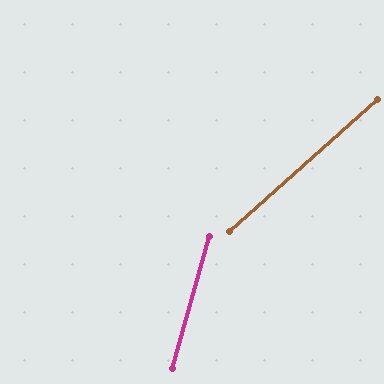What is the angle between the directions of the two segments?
Approximately 32 degrees.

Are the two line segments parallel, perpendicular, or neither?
Neither parallel nor perpendicular — they differ by about 32°.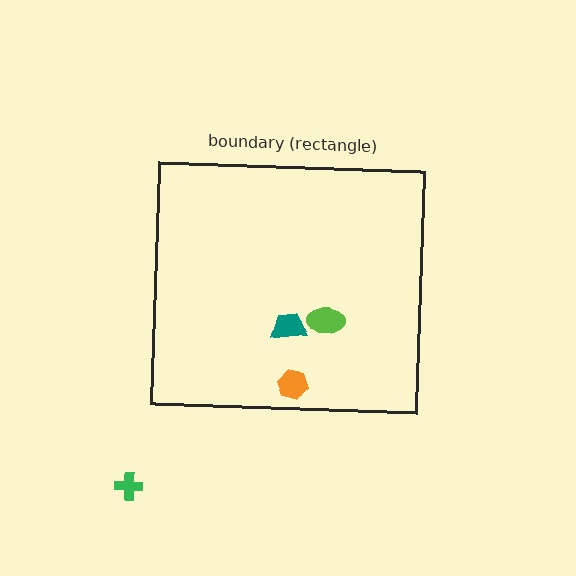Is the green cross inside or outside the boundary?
Outside.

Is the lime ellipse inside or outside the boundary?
Inside.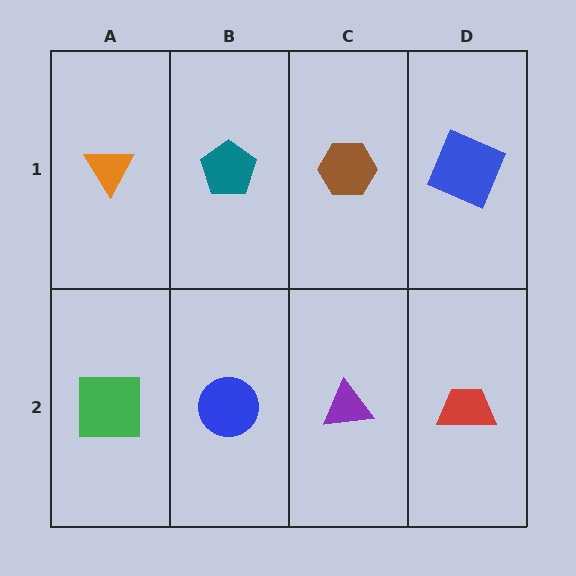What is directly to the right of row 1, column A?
A teal pentagon.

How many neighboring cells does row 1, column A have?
2.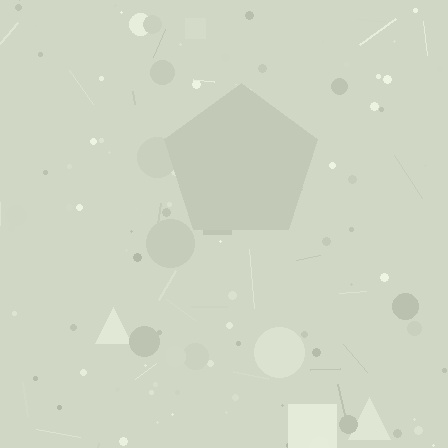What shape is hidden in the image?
A pentagon is hidden in the image.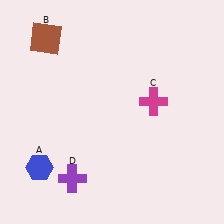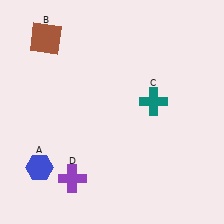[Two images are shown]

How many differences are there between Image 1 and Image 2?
There is 1 difference between the two images.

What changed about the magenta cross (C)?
In Image 1, C is magenta. In Image 2, it changed to teal.